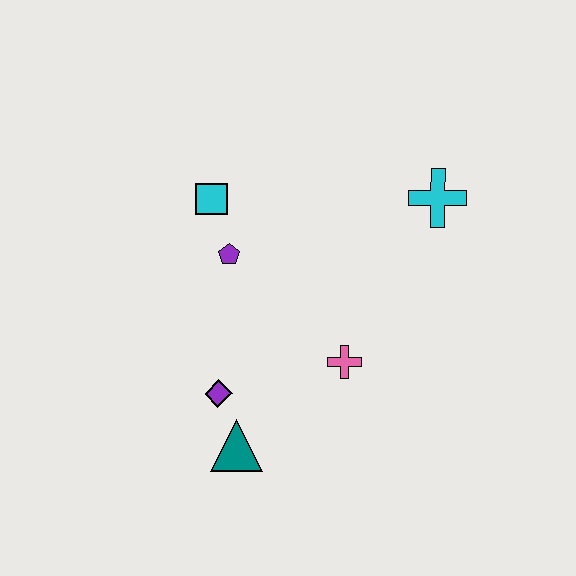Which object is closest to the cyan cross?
The pink cross is closest to the cyan cross.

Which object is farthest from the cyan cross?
The teal triangle is farthest from the cyan cross.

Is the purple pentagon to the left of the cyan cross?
Yes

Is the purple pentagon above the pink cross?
Yes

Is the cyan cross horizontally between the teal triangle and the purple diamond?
No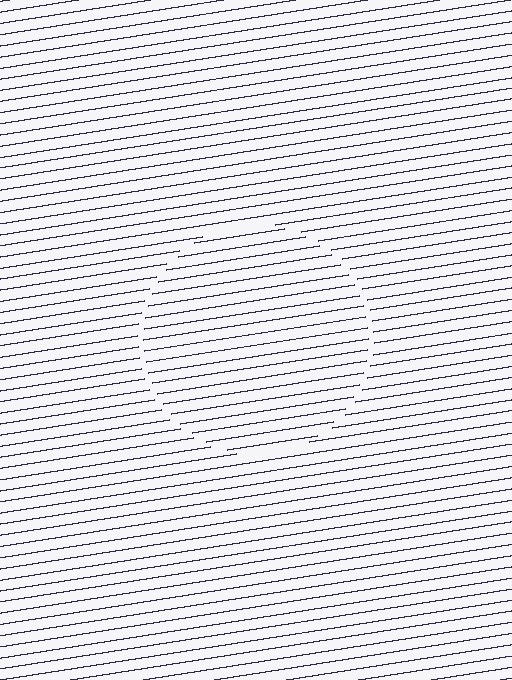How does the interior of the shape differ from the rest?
The interior of the shape contains the same grating, shifted by half a period — the contour is defined by the phase discontinuity where line-ends from the inner and outer gratings abut.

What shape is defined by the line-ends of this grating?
An illusory circle. The interior of the shape contains the same grating, shifted by half a period — the contour is defined by the phase discontinuity where line-ends from the inner and outer gratings abut.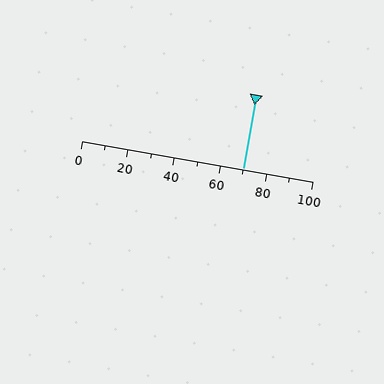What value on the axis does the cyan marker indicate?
The marker indicates approximately 70.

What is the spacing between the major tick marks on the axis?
The major ticks are spaced 20 apart.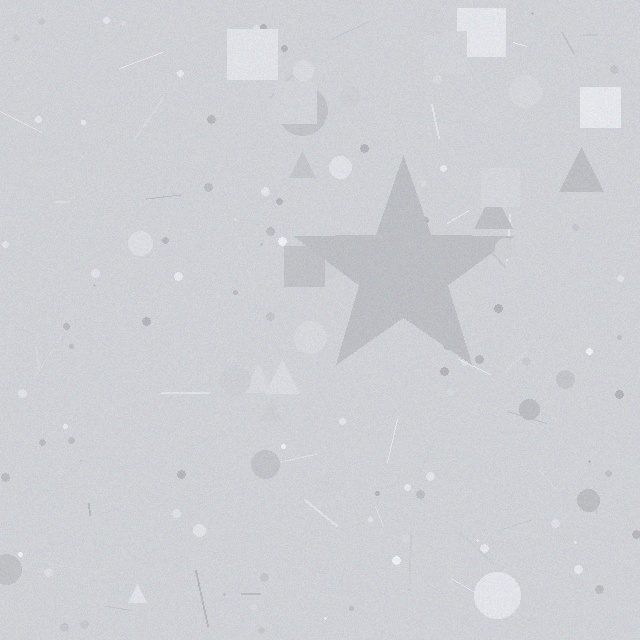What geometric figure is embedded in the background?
A star is embedded in the background.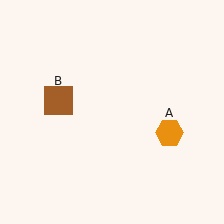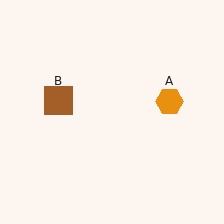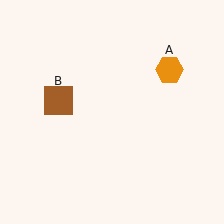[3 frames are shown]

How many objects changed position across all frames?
1 object changed position: orange hexagon (object A).